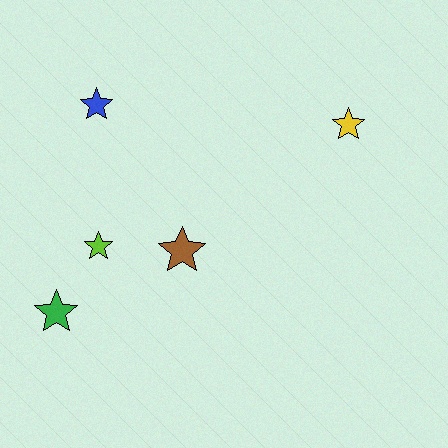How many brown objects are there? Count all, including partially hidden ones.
There is 1 brown object.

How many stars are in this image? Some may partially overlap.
There are 5 stars.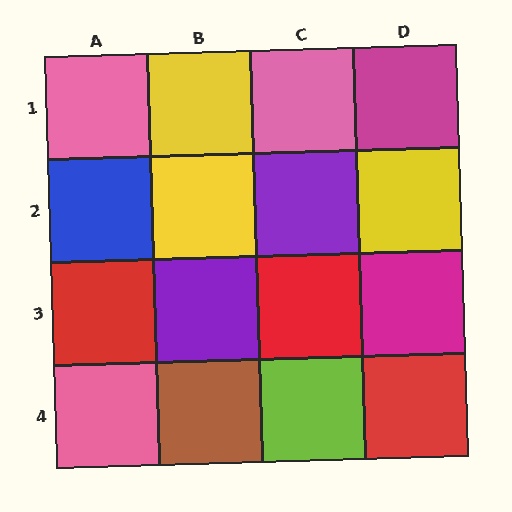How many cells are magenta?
2 cells are magenta.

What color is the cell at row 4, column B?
Brown.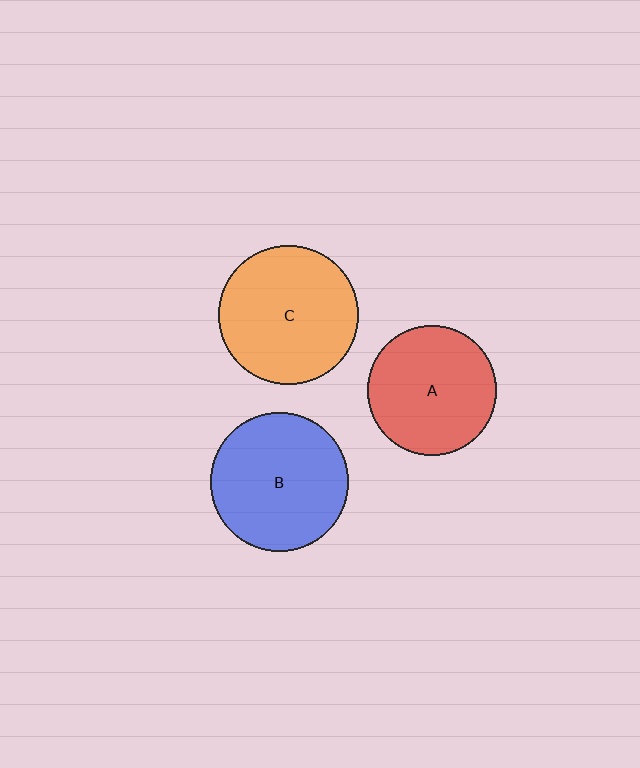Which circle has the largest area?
Circle C (orange).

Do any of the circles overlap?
No, none of the circles overlap.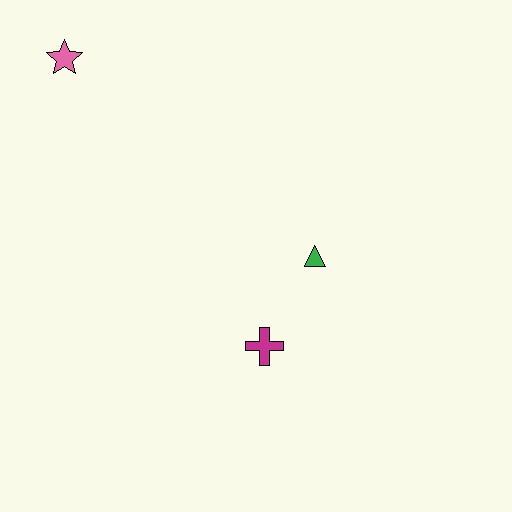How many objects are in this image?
There are 3 objects.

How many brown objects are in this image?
There are no brown objects.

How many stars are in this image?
There is 1 star.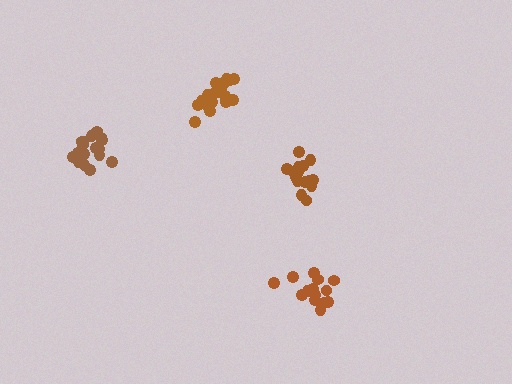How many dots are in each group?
Group 1: 15 dots, Group 2: 17 dots, Group 3: 18 dots, Group 4: 16 dots (66 total).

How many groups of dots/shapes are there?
There are 4 groups.